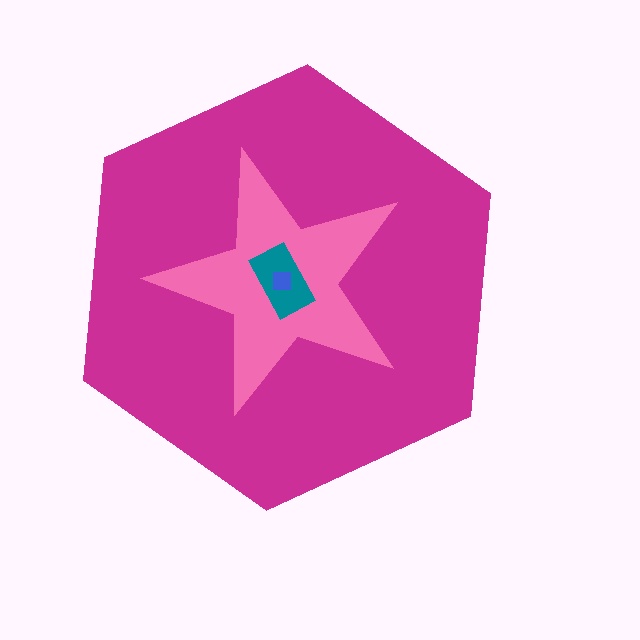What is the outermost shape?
The magenta hexagon.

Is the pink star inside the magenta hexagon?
Yes.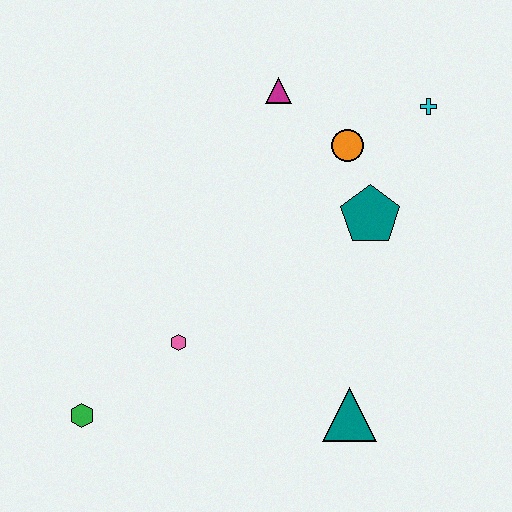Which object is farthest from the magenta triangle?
The green hexagon is farthest from the magenta triangle.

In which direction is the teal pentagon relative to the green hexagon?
The teal pentagon is to the right of the green hexagon.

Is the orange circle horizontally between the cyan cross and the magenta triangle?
Yes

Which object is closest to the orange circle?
The teal pentagon is closest to the orange circle.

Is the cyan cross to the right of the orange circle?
Yes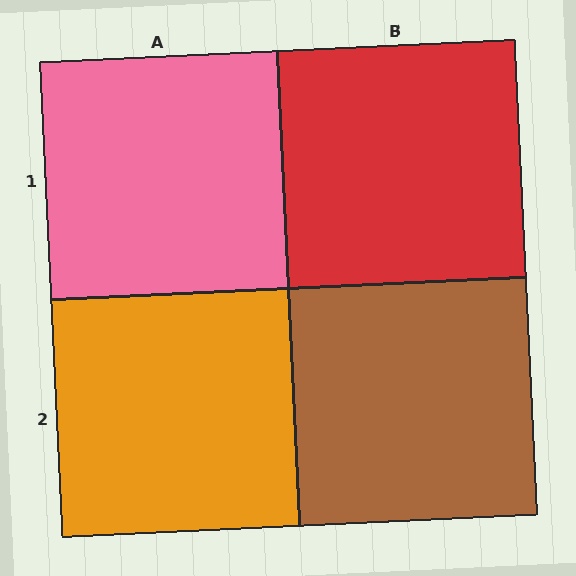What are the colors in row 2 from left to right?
Orange, brown.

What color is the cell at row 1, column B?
Red.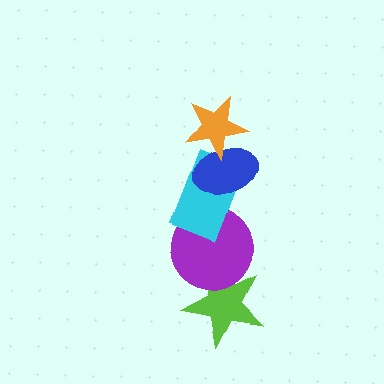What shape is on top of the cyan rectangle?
The blue ellipse is on top of the cyan rectangle.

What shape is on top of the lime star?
The purple circle is on top of the lime star.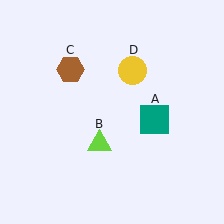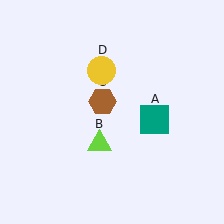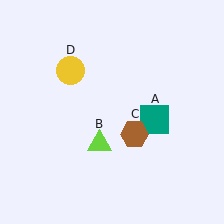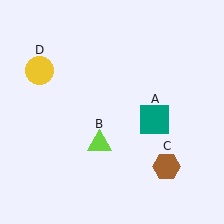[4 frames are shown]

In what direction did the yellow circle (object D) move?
The yellow circle (object D) moved left.